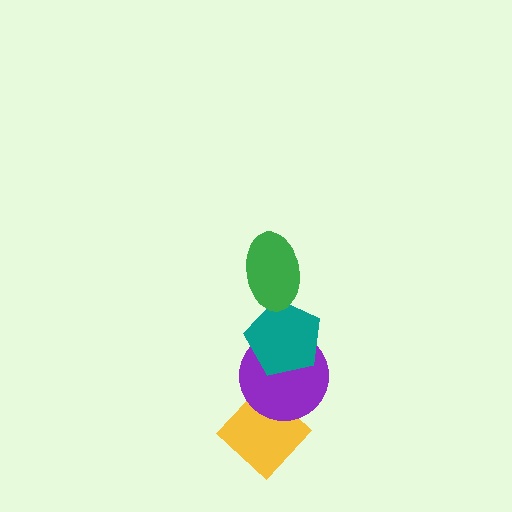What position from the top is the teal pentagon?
The teal pentagon is 2nd from the top.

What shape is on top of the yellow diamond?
The purple circle is on top of the yellow diamond.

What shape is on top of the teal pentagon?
The green ellipse is on top of the teal pentagon.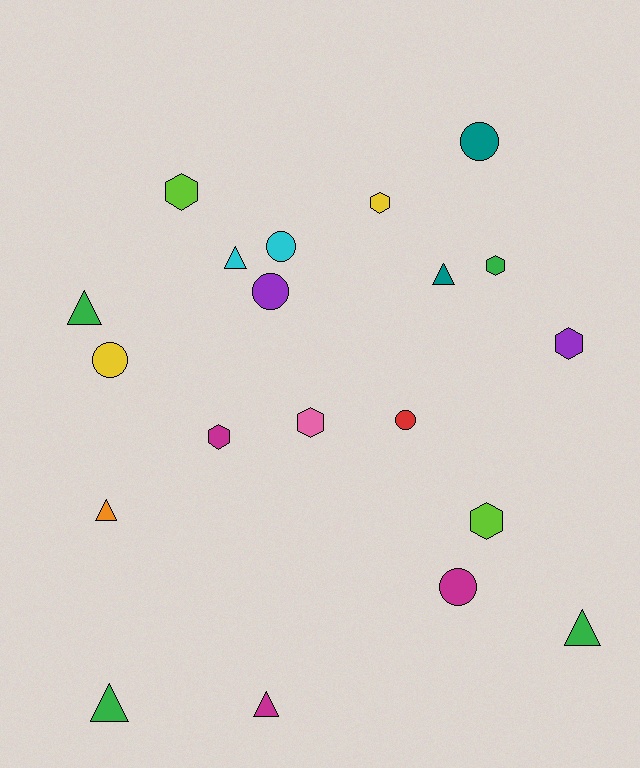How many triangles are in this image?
There are 7 triangles.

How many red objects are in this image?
There is 1 red object.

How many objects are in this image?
There are 20 objects.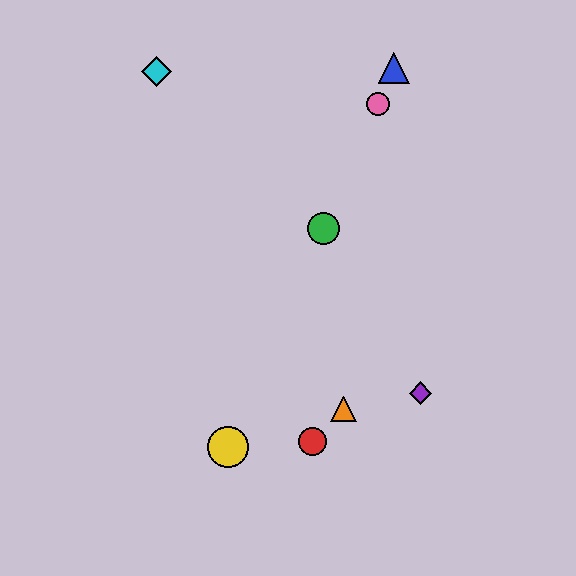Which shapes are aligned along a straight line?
The blue triangle, the green circle, the yellow circle, the pink circle are aligned along a straight line.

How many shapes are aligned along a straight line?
4 shapes (the blue triangle, the green circle, the yellow circle, the pink circle) are aligned along a straight line.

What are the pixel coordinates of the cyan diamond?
The cyan diamond is at (157, 72).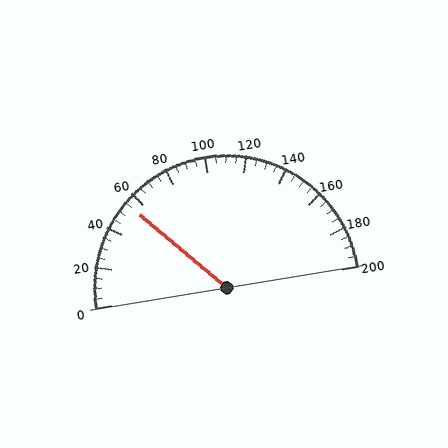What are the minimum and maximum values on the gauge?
The gauge ranges from 0 to 200.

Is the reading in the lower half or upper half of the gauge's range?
The reading is in the lower half of the range (0 to 200).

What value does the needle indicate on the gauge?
The needle indicates approximately 55.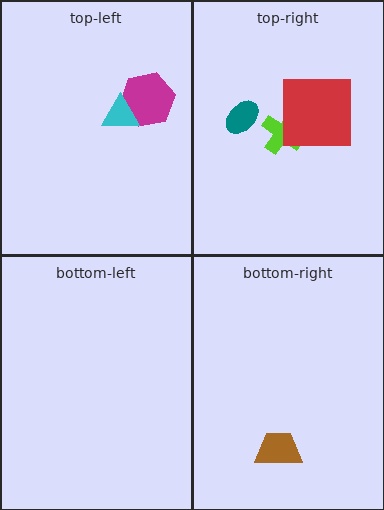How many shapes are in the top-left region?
2.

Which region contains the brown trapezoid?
The bottom-right region.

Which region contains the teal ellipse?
The top-right region.